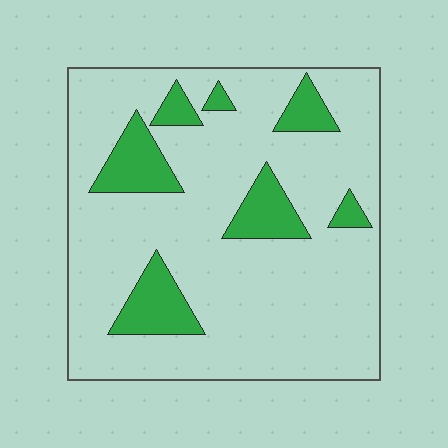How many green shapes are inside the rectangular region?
7.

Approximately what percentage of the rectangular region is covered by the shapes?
Approximately 15%.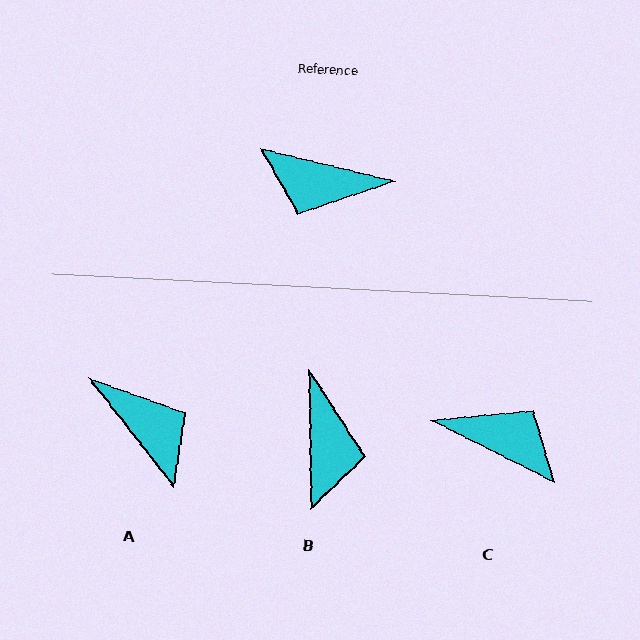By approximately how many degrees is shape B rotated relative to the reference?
Approximately 104 degrees counter-clockwise.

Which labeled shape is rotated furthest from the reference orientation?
C, about 167 degrees away.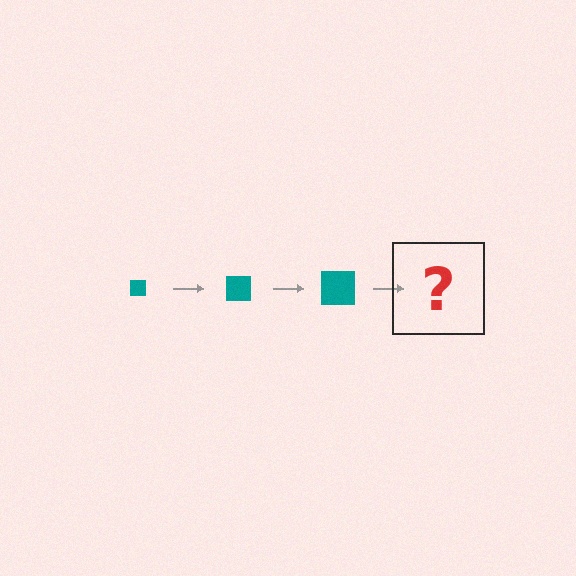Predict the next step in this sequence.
The next step is a teal square, larger than the previous one.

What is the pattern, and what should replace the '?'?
The pattern is that the square gets progressively larger each step. The '?' should be a teal square, larger than the previous one.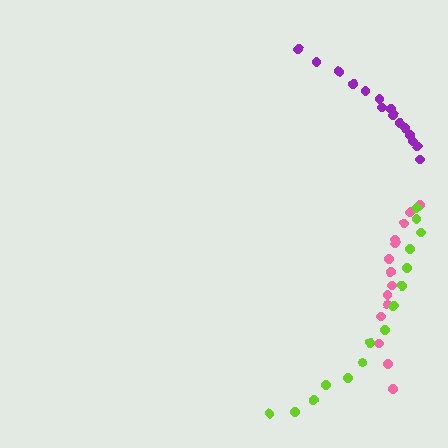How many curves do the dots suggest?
There are 3 distinct paths.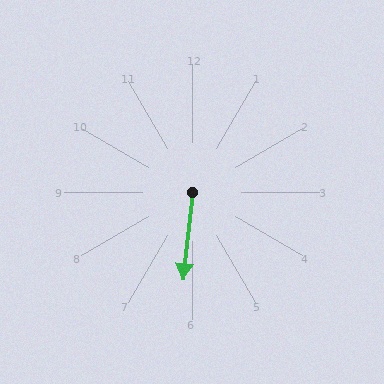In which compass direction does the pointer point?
South.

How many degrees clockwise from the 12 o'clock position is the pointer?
Approximately 186 degrees.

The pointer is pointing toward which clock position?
Roughly 6 o'clock.